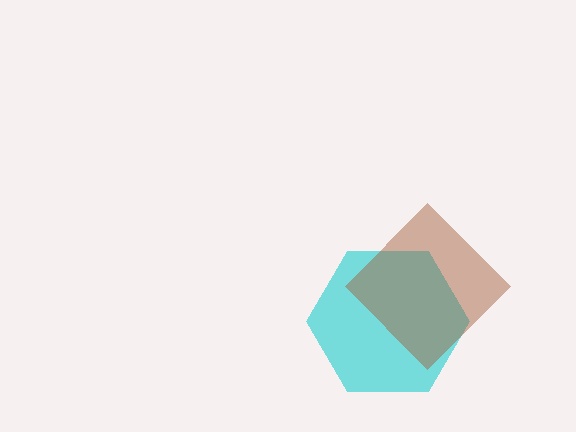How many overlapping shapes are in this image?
There are 2 overlapping shapes in the image.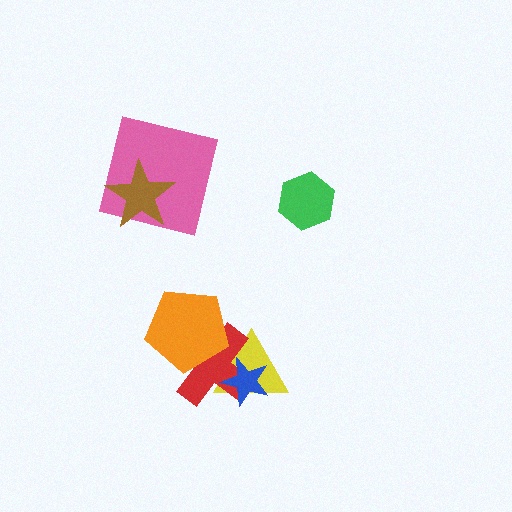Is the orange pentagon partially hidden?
No, no other shape covers it.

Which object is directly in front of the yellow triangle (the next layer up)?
The red cross is directly in front of the yellow triangle.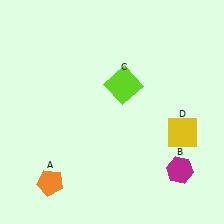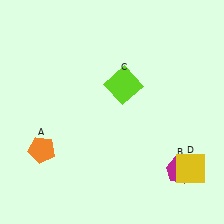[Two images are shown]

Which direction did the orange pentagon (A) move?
The orange pentagon (A) moved up.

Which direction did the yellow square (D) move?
The yellow square (D) moved down.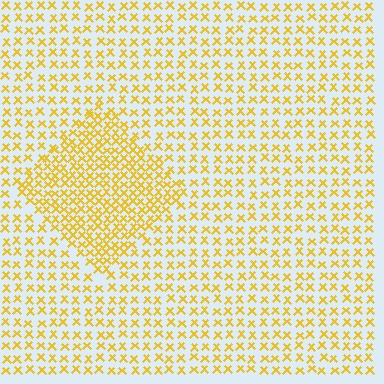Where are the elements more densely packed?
The elements are more densely packed inside the diamond boundary.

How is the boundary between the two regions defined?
The boundary is defined by a change in element density (approximately 1.9x ratio). All elements are the same color, size, and shape.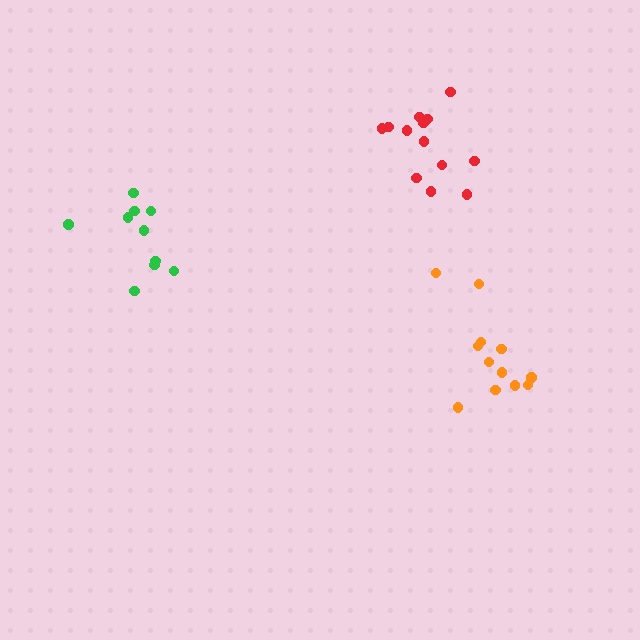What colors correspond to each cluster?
The clusters are colored: red, green, orange.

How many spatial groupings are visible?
There are 3 spatial groupings.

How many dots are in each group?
Group 1: 13 dots, Group 2: 10 dots, Group 3: 12 dots (35 total).